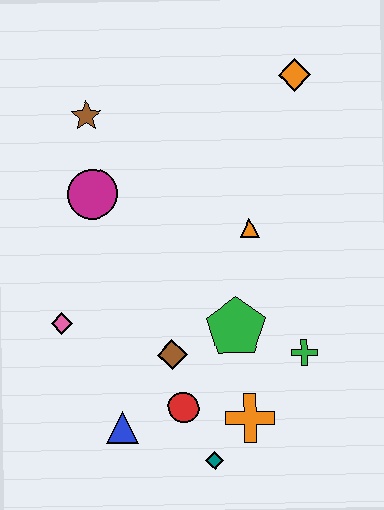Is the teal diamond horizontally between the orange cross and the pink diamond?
Yes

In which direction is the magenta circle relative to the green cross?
The magenta circle is to the left of the green cross.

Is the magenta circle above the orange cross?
Yes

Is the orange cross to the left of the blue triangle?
No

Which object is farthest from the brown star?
The teal diamond is farthest from the brown star.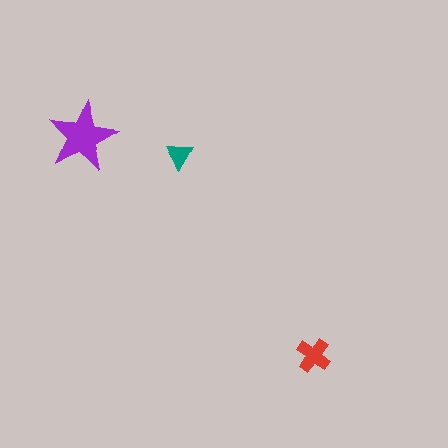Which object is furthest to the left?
The purple star is leftmost.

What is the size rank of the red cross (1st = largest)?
2nd.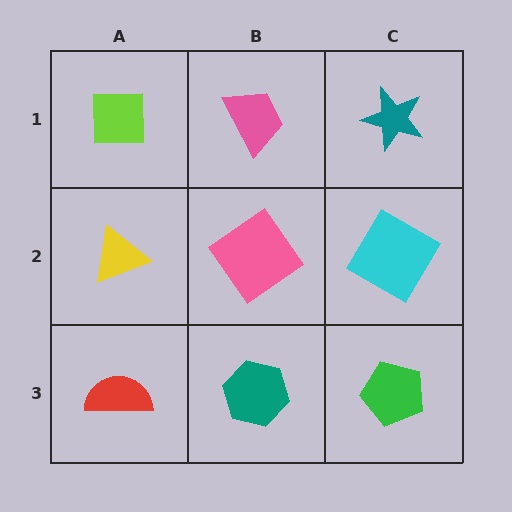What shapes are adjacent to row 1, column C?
A cyan diamond (row 2, column C), a pink trapezoid (row 1, column B).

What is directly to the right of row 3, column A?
A teal hexagon.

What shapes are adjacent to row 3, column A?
A yellow triangle (row 2, column A), a teal hexagon (row 3, column B).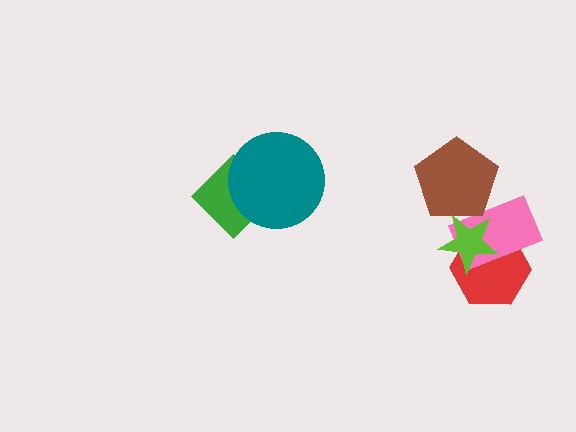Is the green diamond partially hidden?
Yes, it is partially covered by another shape.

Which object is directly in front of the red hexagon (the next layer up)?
The pink rectangle is directly in front of the red hexagon.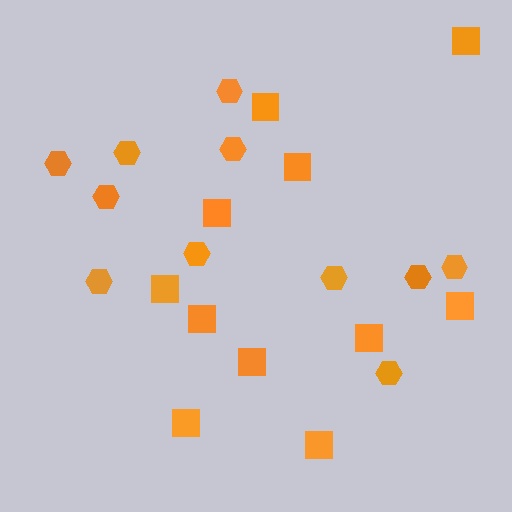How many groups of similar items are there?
There are 2 groups: one group of hexagons (11) and one group of squares (11).